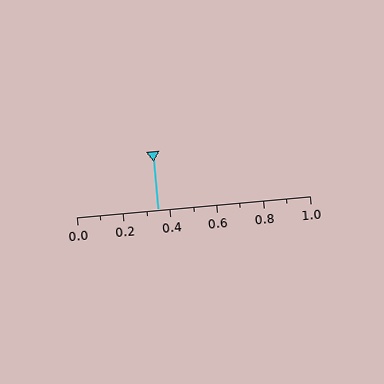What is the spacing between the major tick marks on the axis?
The major ticks are spaced 0.2 apart.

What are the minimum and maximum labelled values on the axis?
The axis runs from 0.0 to 1.0.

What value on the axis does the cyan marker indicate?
The marker indicates approximately 0.35.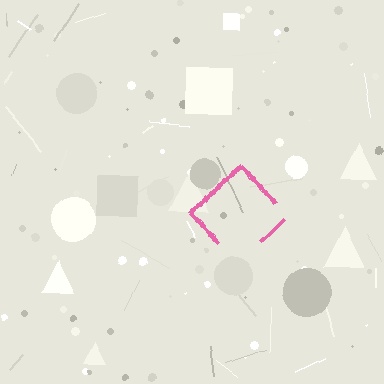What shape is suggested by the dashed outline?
The dashed outline suggests a diamond.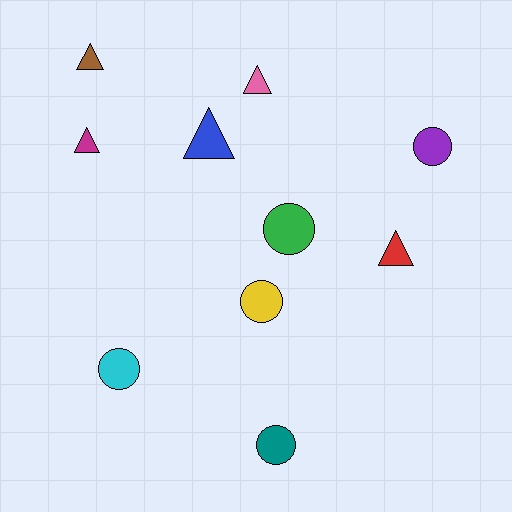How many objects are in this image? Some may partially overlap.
There are 10 objects.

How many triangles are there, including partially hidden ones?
There are 5 triangles.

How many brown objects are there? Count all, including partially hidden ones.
There is 1 brown object.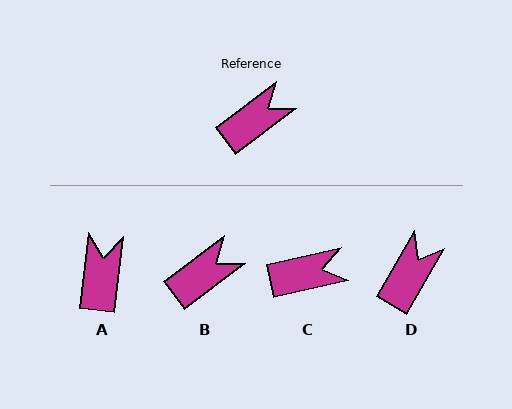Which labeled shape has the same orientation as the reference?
B.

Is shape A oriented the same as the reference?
No, it is off by about 46 degrees.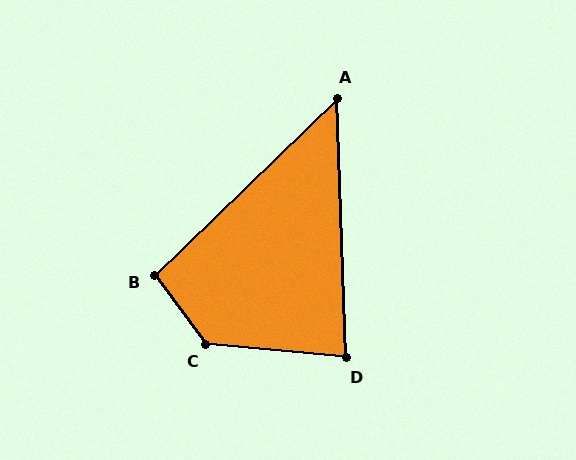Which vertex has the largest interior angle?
C, at approximately 132 degrees.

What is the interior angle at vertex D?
Approximately 82 degrees (acute).